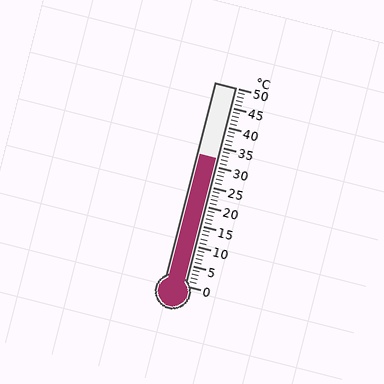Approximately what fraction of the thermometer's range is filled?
The thermometer is filled to approximately 65% of its range.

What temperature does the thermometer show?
The thermometer shows approximately 32°C.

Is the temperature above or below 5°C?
The temperature is above 5°C.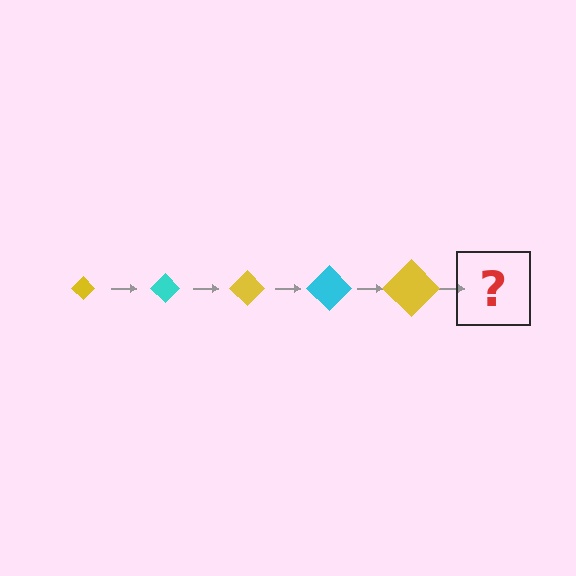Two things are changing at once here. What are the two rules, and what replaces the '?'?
The two rules are that the diamond grows larger each step and the color cycles through yellow and cyan. The '?' should be a cyan diamond, larger than the previous one.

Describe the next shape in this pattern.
It should be a cyan diamond, larger than the previous one.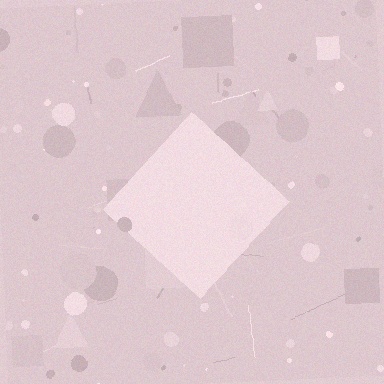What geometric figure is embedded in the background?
A diamond is embedded in the background.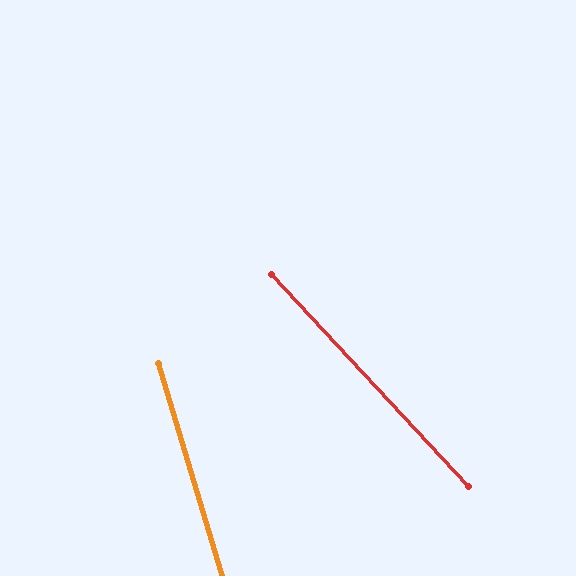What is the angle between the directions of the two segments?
Approximately 26 degrees.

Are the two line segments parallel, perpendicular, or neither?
Neither parallel nor perpendicular — they differ by about 26°.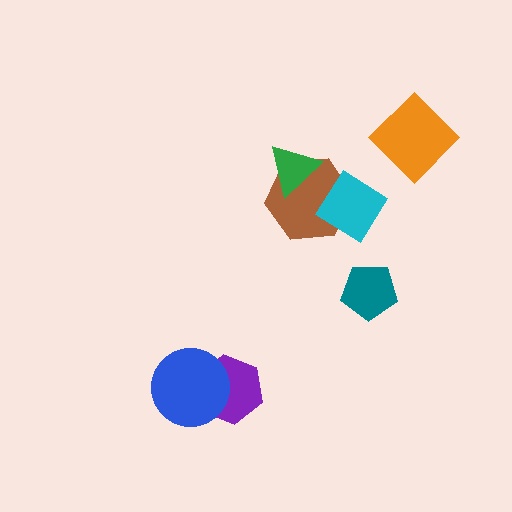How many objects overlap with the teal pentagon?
0 objects overlap with the teal pentagon.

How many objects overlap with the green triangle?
1 object overlaps with the green triangle.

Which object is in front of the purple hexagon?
The blue circle is in front of the purple hexagon.